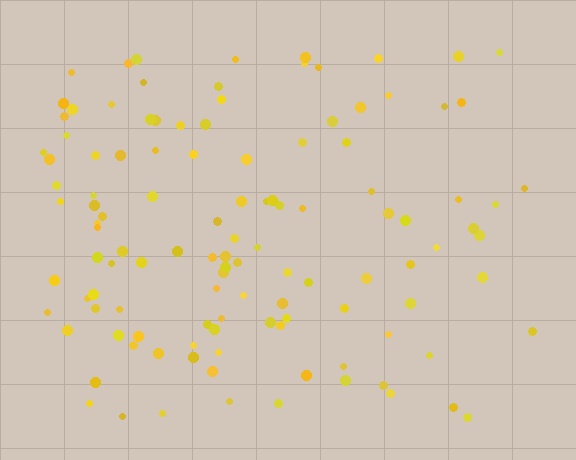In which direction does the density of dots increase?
From right to left, with the left side densest.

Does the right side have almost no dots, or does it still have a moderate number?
Still a moderate number, just noticeably fewer than the left.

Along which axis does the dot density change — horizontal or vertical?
Horizontal.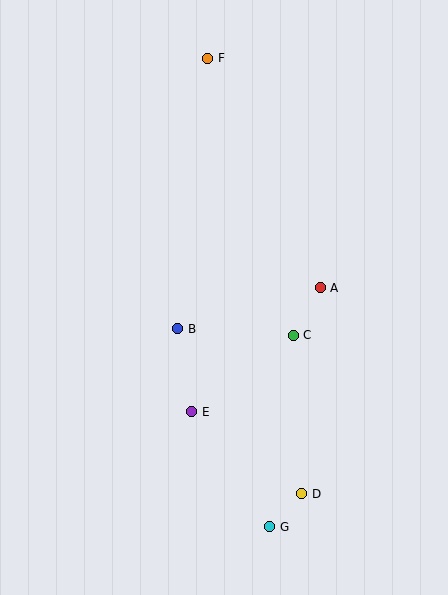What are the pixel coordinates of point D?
Point D is at (302, 494).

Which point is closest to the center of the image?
Point B at (178, 329) is closest to the center.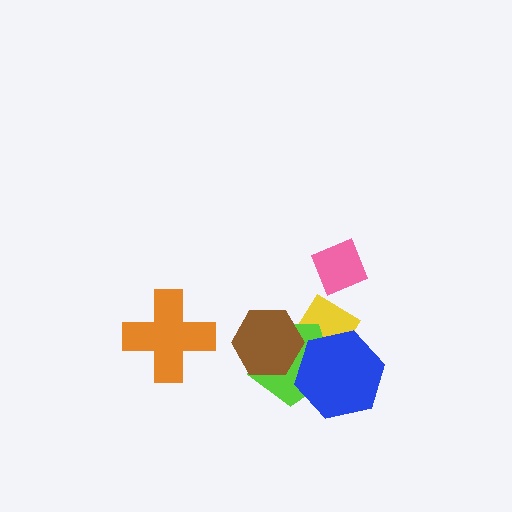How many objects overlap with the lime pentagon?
3 objects overlap with the lime pentagon.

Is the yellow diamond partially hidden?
Yes, it is partially covered by another shape.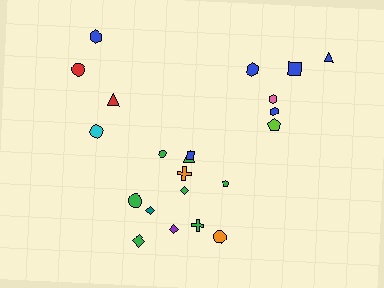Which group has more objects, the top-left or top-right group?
The top-right group.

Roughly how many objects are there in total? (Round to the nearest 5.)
Roughly 20 objects in total.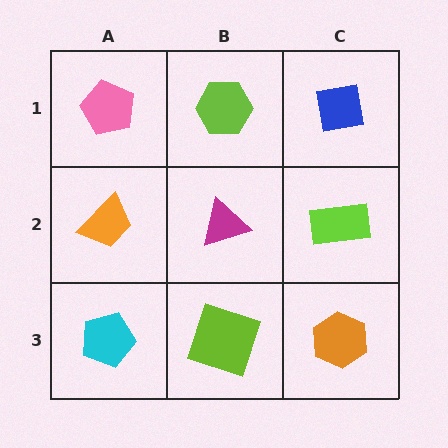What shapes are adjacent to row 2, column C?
A blue square (row 1, column C), an orange hexagon (row 3, column C), a magenta triangle (row 2, column B).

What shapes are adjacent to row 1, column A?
An orange trapezoid (row 2, column A), a lime hexagon (row 1, column B).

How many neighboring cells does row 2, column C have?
3.